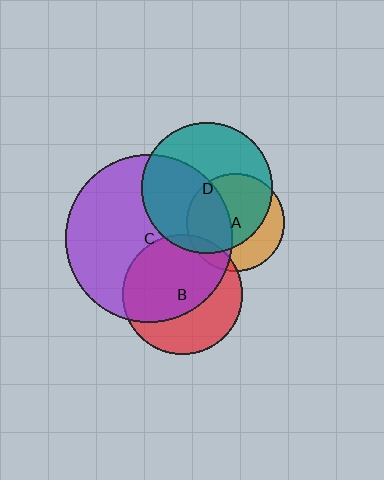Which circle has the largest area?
Circle C (purple).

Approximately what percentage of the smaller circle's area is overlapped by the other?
Approximately 10%.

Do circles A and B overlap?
Yes.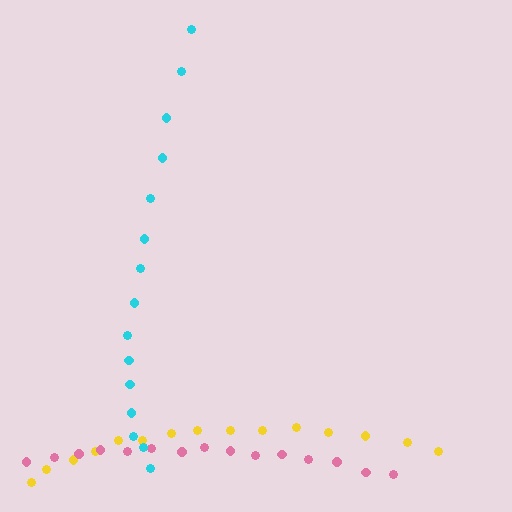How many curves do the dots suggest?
There are 3 distinct paths.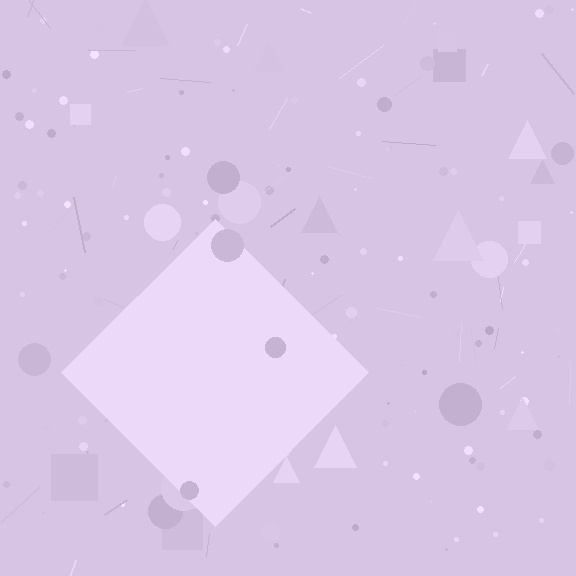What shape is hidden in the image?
A diamond is hidden in the image.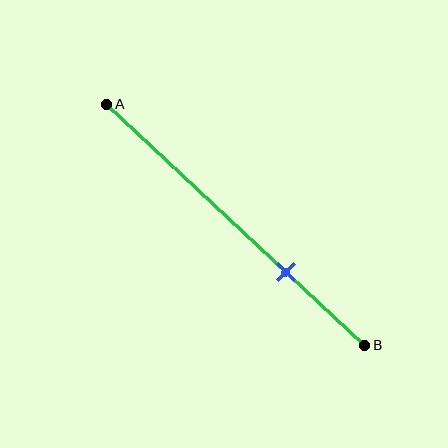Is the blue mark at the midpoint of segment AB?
No, the mark is at about 70% from A, not at the 50% midpoint.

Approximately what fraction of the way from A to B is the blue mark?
The blue mark is approximately 70% of the way from A to B.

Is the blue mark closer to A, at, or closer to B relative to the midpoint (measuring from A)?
The blue mark is closer to point B than the midpoint of segment AB.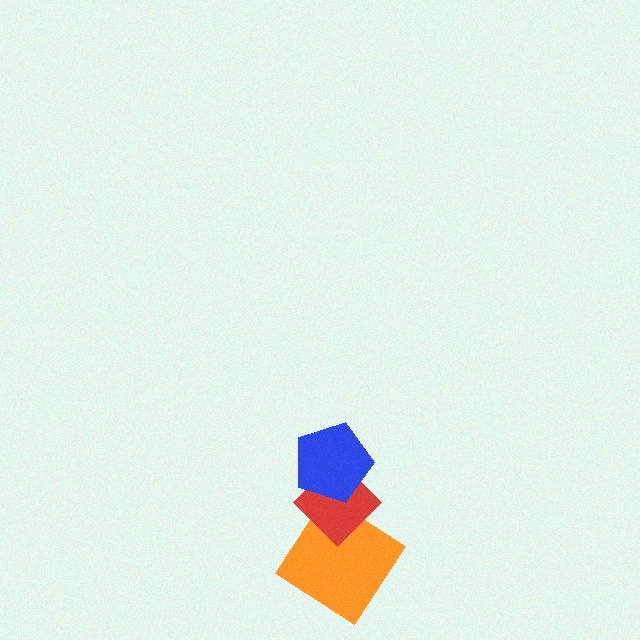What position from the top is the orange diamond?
The orange diamond is 3rd from the top.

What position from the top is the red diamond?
The red diamond is 2nd from the top.